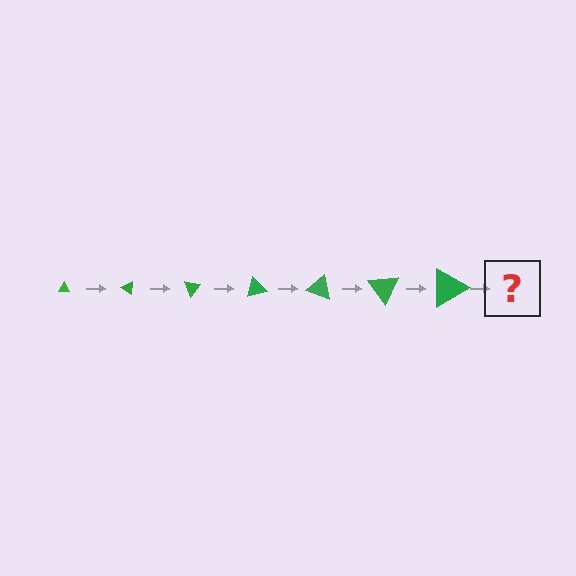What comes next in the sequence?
The next element should be a triangle, larger than the previous one and rotated 245 degrees from the start.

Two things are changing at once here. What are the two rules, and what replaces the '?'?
The two rules are that the triangle grows larger each step and it rotates 35 degrees each step. The '?' should be a triangle, larger than the previous one and rotated 245 degrees from the start.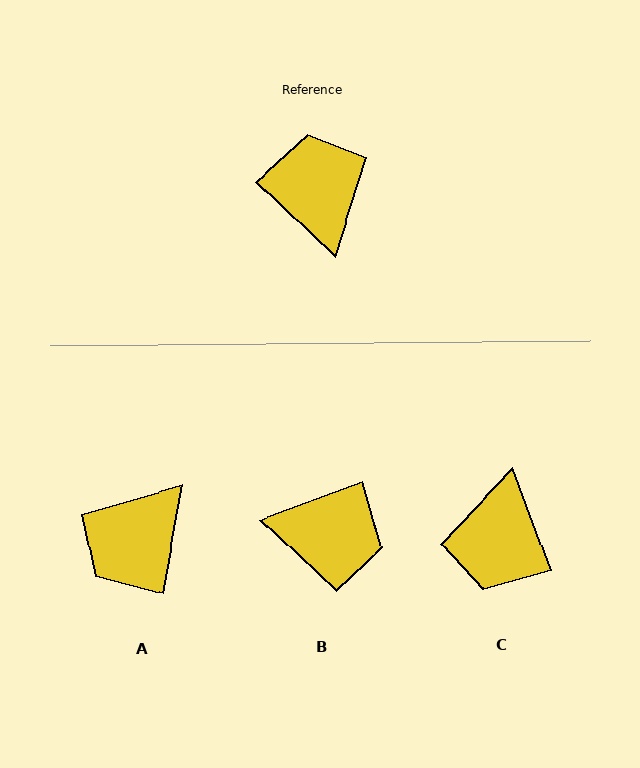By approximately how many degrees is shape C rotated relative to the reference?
Approximately 154 degrees counter-clockwise.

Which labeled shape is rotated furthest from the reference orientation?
C, about 154 degrees away.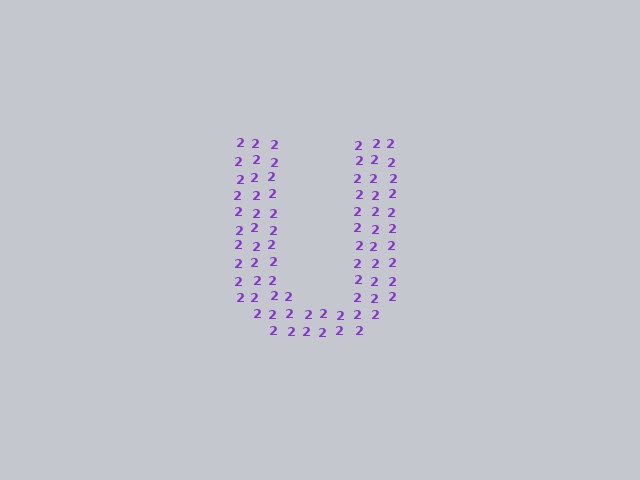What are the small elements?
The small elements are digit 2's.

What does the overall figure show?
The overall figure shows the letter U.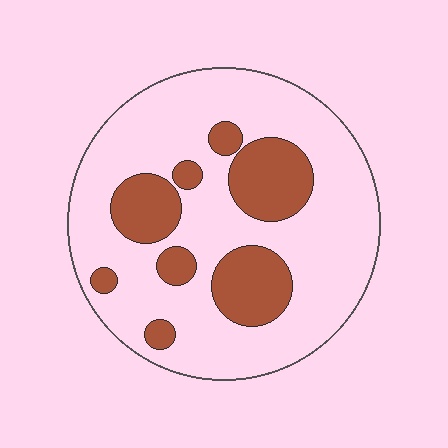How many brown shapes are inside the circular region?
8.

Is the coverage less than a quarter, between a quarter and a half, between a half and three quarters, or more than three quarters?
Less than a quarter.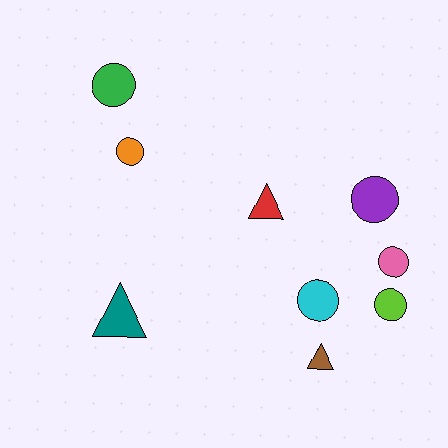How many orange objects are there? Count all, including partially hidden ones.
There is 1 orange object.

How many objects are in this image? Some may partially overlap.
There are 9 objects.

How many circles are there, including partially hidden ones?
There are 6 circles.